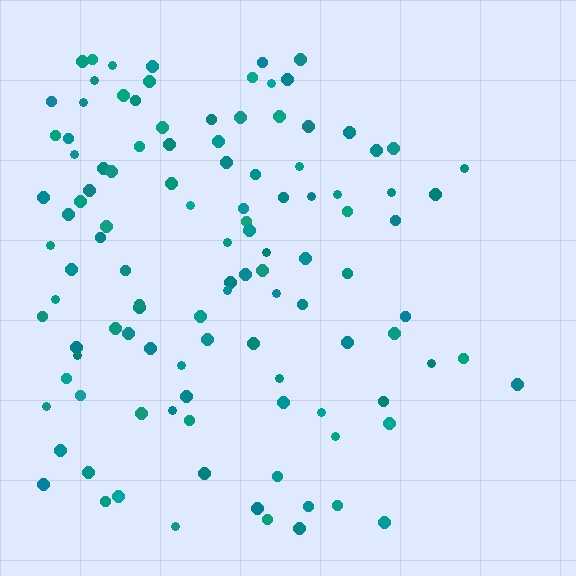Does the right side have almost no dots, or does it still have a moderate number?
Still a moderate number, just noticeably fewer than the left.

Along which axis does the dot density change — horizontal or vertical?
Horizontal.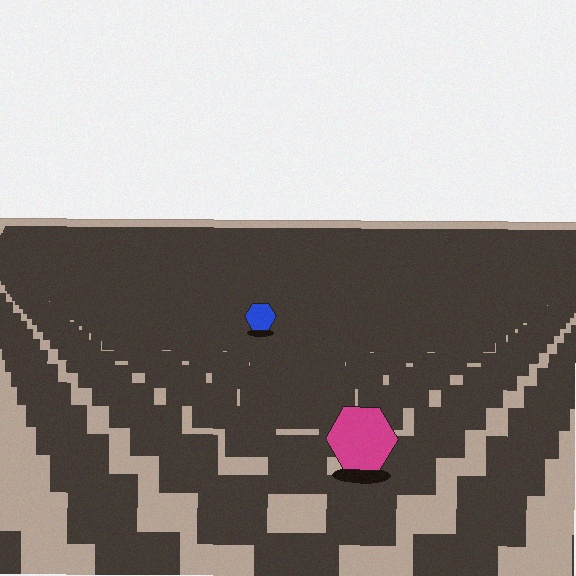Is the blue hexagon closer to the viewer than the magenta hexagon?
No. The magenta hexagon is closer — you can tell from the texture gradient: the ground texture is coarser near it.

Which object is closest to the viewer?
The magenta hexagon is closest. The texture marks near it are larger and more spread out.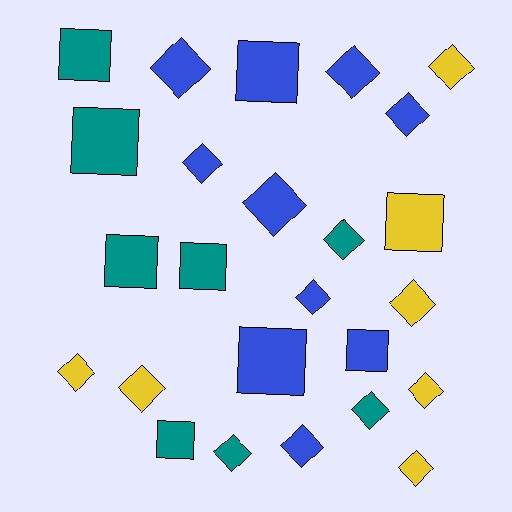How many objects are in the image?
There are 25 objects.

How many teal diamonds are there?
There are 3 teal diamonds.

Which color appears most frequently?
Blue, with 10 objects.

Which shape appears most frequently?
Diamond, with 16 objects.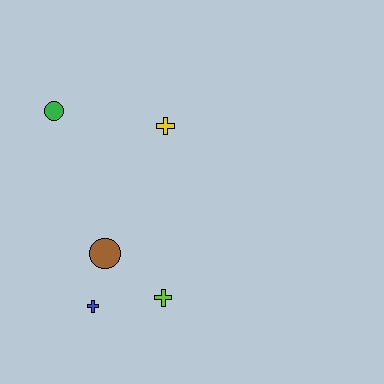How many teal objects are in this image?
There are no teal objects.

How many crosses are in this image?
There are 3 crosses.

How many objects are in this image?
There are 5 objects.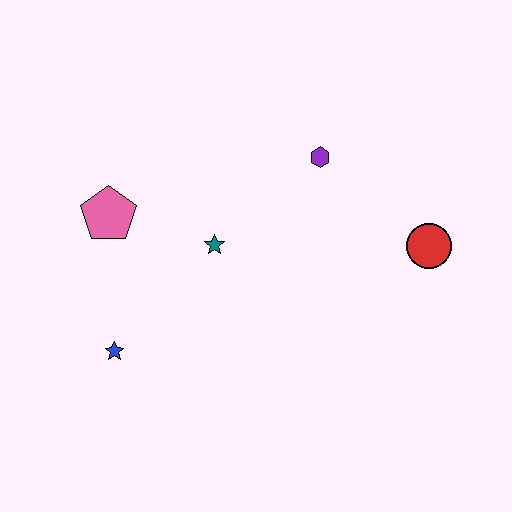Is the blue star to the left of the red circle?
Yes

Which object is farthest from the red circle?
The blue star is farthest from the red circle.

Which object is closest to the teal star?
The pink pentagon is closest to the teal star.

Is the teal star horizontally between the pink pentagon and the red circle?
Yes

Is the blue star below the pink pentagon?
Yes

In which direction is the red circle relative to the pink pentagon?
The red circle is to the right of the pink pentagon.